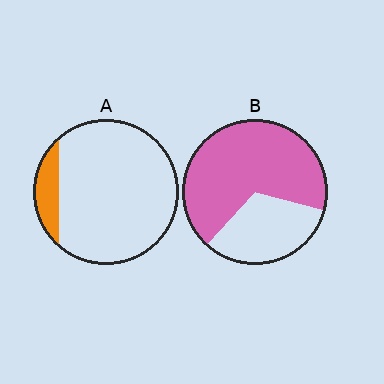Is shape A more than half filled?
No.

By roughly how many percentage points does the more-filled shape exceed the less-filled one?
By roughly 55 percentage points (B over A).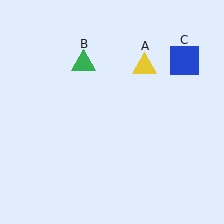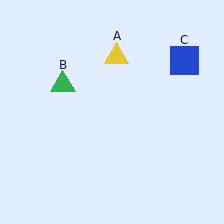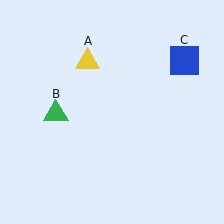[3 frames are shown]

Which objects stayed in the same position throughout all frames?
Blue square (object C) remained stationary.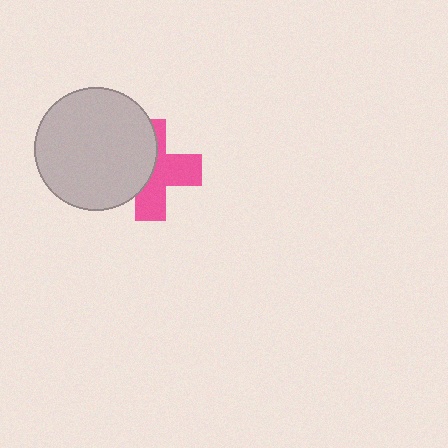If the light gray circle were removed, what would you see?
You would see the complete pink cross.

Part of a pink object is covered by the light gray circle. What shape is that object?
It is a cross.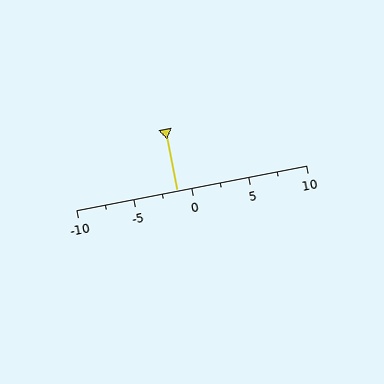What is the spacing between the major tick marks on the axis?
The major ticks are spaced 5 apart.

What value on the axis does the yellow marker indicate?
The marker indicates approximately -1.2.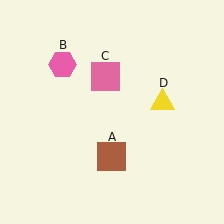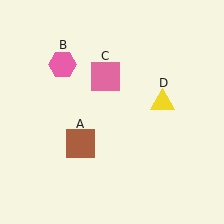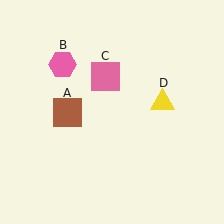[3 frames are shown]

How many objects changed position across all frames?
1 object changed position: brown square (object A).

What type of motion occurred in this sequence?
The brown square (object A) rotated clockwise around the center of the scene.